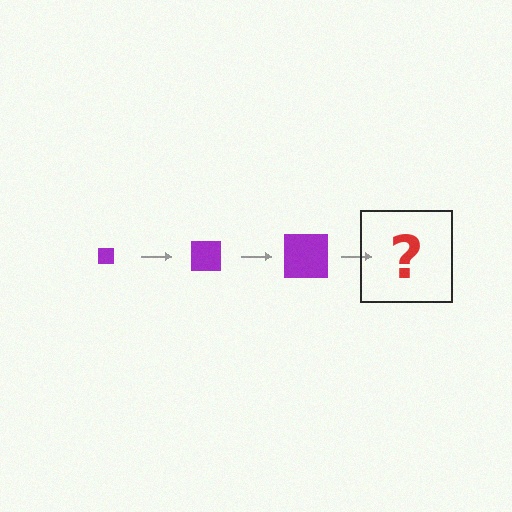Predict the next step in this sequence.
The next step is a purple square, larger than the previous one.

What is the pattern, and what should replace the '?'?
The pattern is that the square gets progressively larger each step. The '?' should be a purple square, larger than the previous one.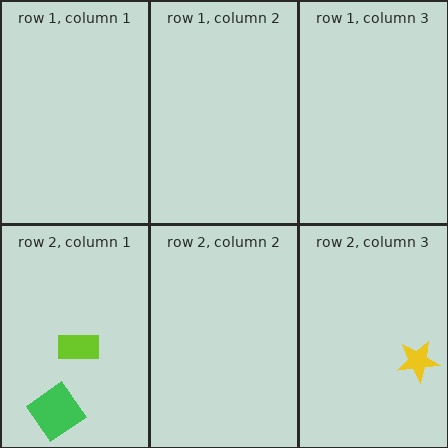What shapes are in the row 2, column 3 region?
The yellow star.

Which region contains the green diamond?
The row 2, column 1 region.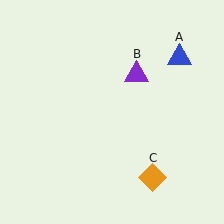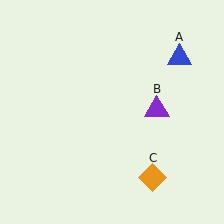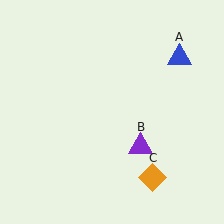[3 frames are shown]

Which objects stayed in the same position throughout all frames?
Blue triangle (object A) and orange diamond (object C) remained stationary.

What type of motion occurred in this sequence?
The purple triangle (object B) rotated clockwise around the center of the scene.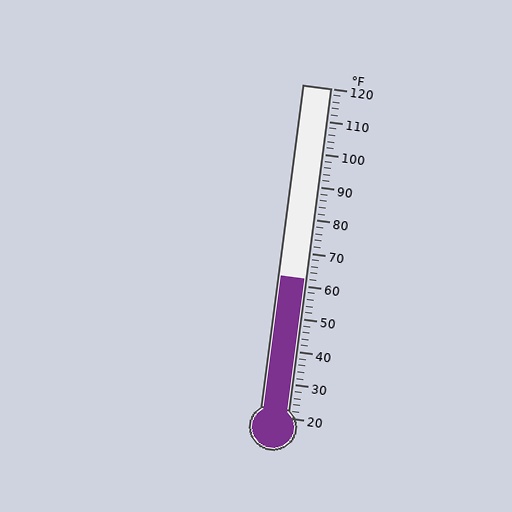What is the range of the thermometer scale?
The thermometer scale ranges from 20°F to 120°F.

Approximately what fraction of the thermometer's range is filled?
The thermometer is filled to approximately 40% of its range.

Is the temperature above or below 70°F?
The temperature is below 70°F.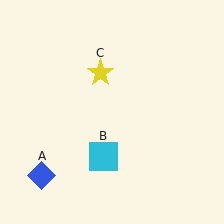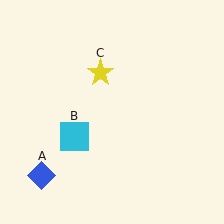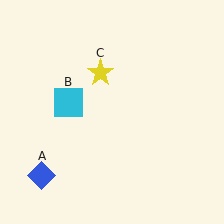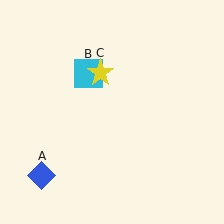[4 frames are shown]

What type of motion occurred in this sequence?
The cyan square (object B) rotated clockwise around the center of the scene.